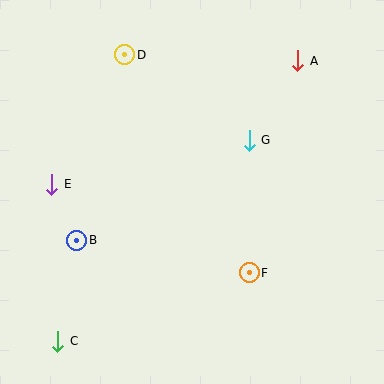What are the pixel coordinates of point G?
Point G is at (249, 140).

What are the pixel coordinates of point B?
Point B is at (77, 240).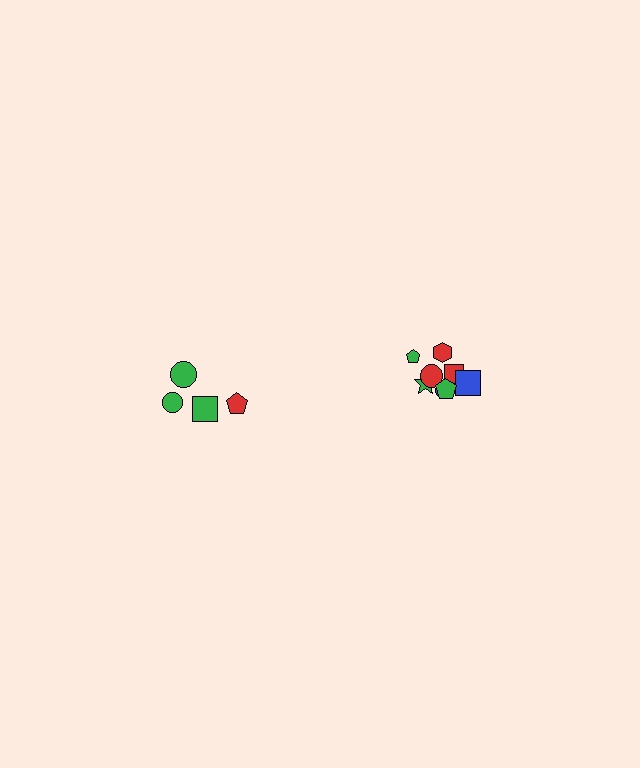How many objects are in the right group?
There are 8 objects.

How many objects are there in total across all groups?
There are 12 objects.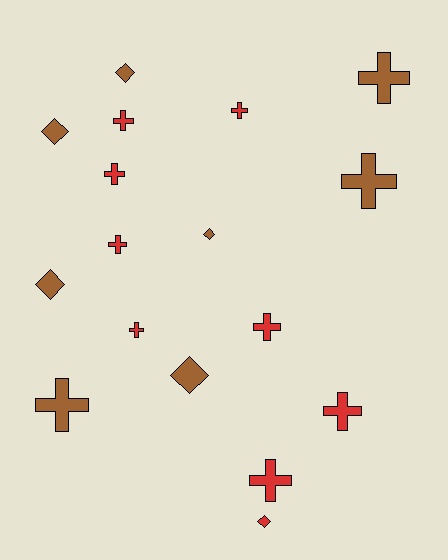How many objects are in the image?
There are 17 objects.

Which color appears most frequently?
Red, with 9 objects.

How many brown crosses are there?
There are 3 brown crosses.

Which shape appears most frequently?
Cross, with 11 objects.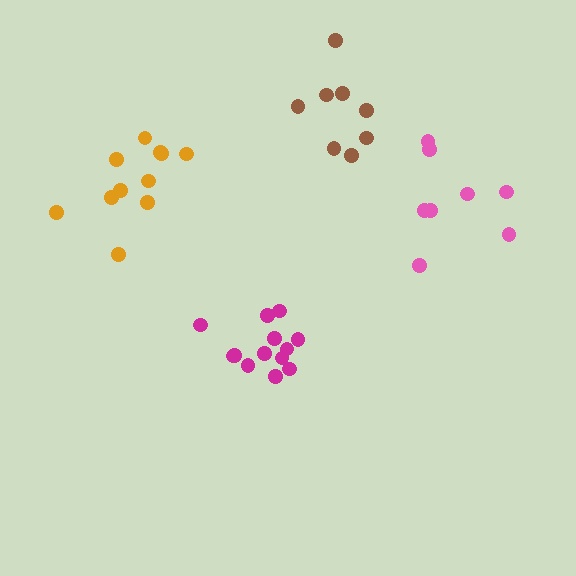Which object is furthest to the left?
The orange cluster is leftmost.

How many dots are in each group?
Group 1: 13 dots, Group 2: 8 dots, Group 3: 8 dots, Group 4: 11 dots (40 total).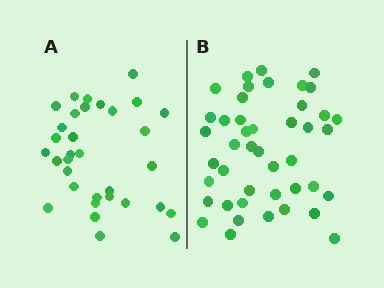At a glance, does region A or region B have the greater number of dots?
Region B (the right region) has more dots.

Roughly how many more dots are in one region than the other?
Region B has roughly 12 or so more dots than region A.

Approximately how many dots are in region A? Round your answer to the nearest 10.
About 30 dots. (The exact count is 33, which rounds to 30.)